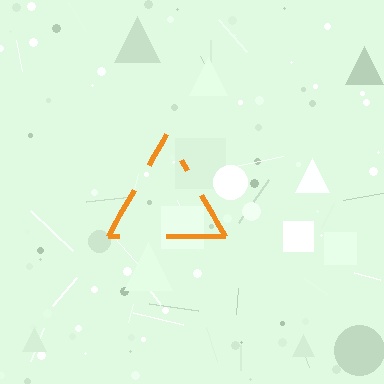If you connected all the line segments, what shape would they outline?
They would outline a triangle.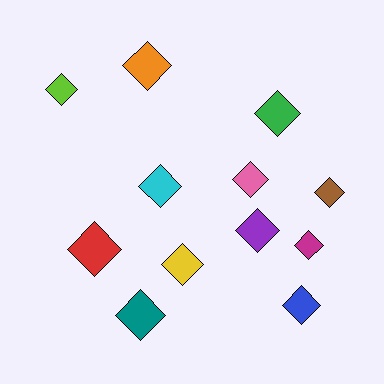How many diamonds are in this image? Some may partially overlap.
There are 12 diamonds.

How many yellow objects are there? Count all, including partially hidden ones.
There is 1 yellow object.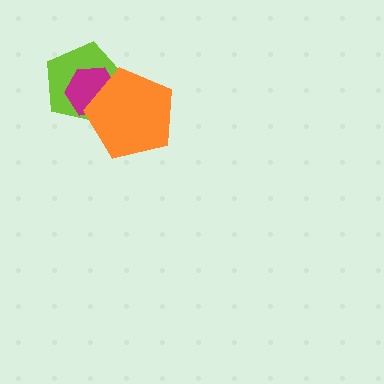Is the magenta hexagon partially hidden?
Yes, it is partially covered by another shape.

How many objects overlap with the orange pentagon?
2 objects overlap with the orange pentagon.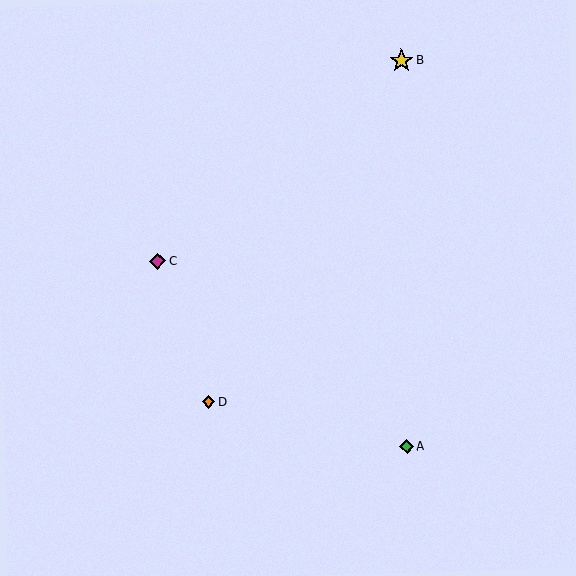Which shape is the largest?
The yellow star (labeled B) is the largest.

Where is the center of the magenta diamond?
The center of the magenta diamond is at (158, 261).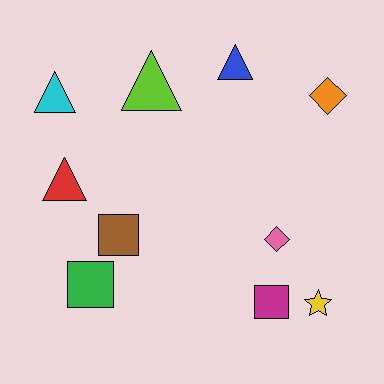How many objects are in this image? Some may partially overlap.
There are 10 objects.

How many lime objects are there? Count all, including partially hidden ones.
There is 1 lime object.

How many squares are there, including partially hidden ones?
There are 3 squares.